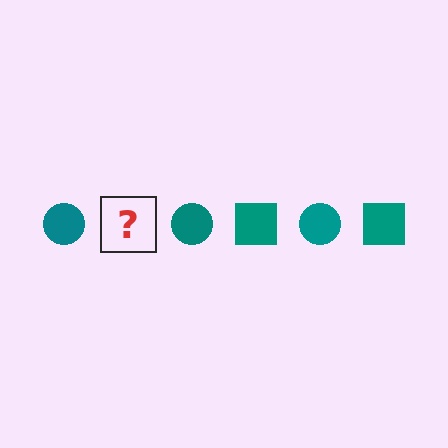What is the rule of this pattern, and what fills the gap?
The rule is that the pattern cycles through circle, square shapes in teal. The gap should be filled with a teal square.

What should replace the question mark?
The question mark should be replaced with a teal square.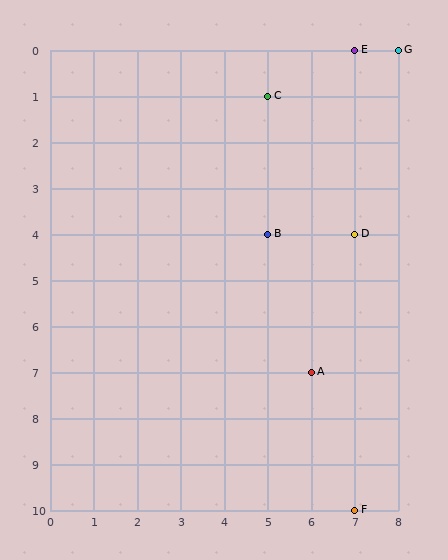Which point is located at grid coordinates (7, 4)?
Point D is at (7, 4).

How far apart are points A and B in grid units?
Points A and B are 1 column and 3 rows apart (about 3.2 grid units diagonally).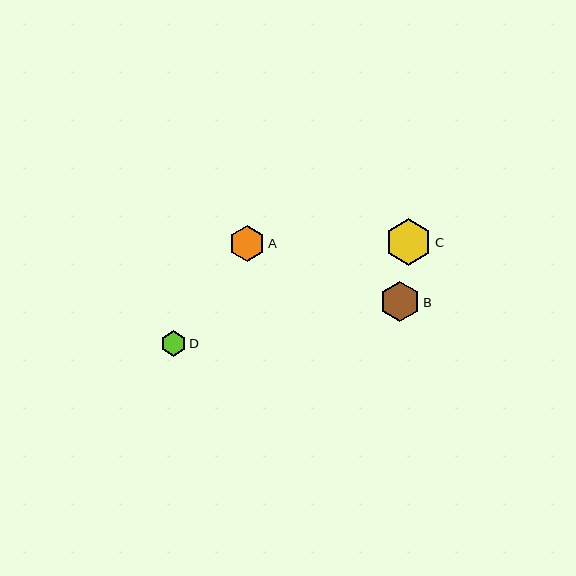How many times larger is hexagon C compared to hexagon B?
Hexagon C is approximately 1.2 times the size of hexagon B.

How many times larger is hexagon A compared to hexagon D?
Hexagon A is approximately 1.4 times the size of hexagon D.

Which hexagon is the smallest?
Hexagon D is the smallest with a size of approximately 26 pixels.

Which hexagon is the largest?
Hexagon C is the largest with a size of approximately 47 pixels.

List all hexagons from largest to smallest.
From largest to smallest: C, B, A, D.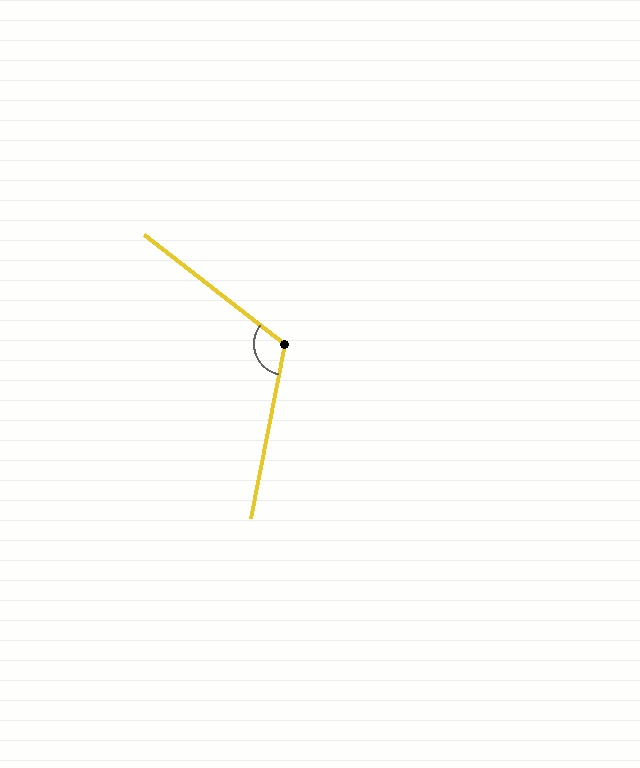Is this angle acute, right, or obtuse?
It is obtuse.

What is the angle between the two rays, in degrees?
Approximately 117 degrees.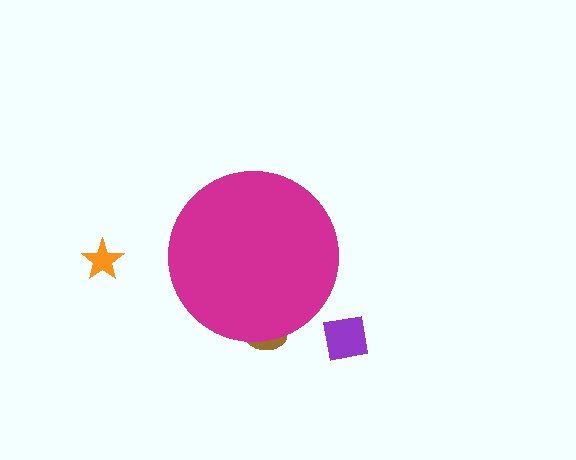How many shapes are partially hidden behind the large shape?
1 shape is partially hidden.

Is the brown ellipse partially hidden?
Yes, the brown ellipse is partially hidden behind the magenta circle.